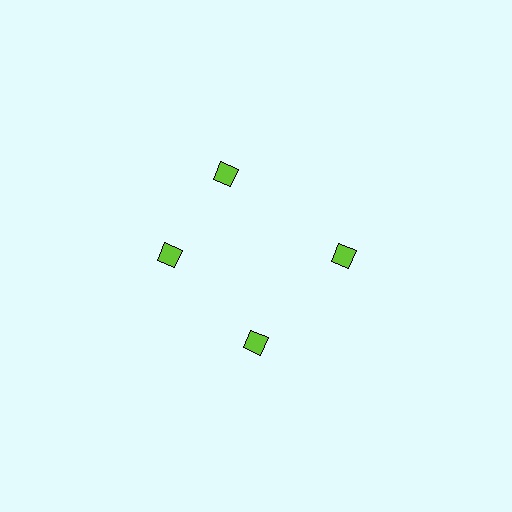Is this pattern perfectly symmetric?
No. The 4 lime diamonds are arranged in a ring, but one element near the 12 o'clock position is rotated out of alignment along the ring, breaking the 4-fold rotational symmetry.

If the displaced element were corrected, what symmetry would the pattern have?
It would have 4-fold rotational symmetry — the pattern would map onto itself every 90 degrees.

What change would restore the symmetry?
The symmetry would be restored by rotating it back into even spacing with its neighbors so that all 4 diamonds sit at equal angles and equal distance from the center.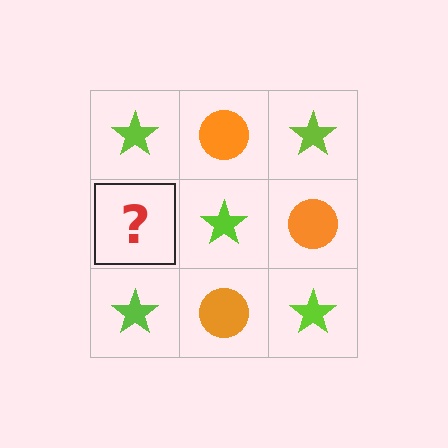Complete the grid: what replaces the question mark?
The question mark should be replaced with an orange circle.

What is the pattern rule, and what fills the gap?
The rule is that it alternates lime star and orange circle in a checkerboard pattern. The gap should be filled with an orange circle.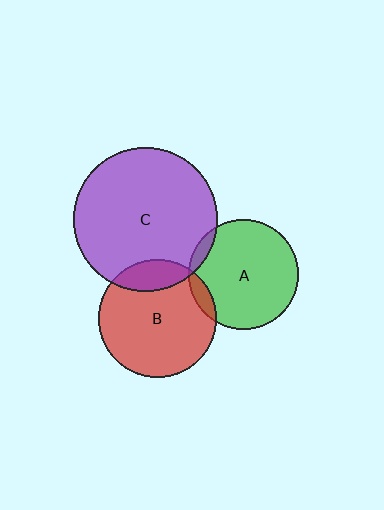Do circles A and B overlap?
Yes.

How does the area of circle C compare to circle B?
Approximately 1.5 times.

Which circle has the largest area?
Circle C (purple).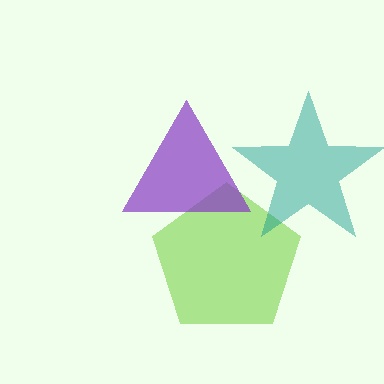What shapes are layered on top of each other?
The layered shapes are: a lime pentagon, a purple triangle, a teal star.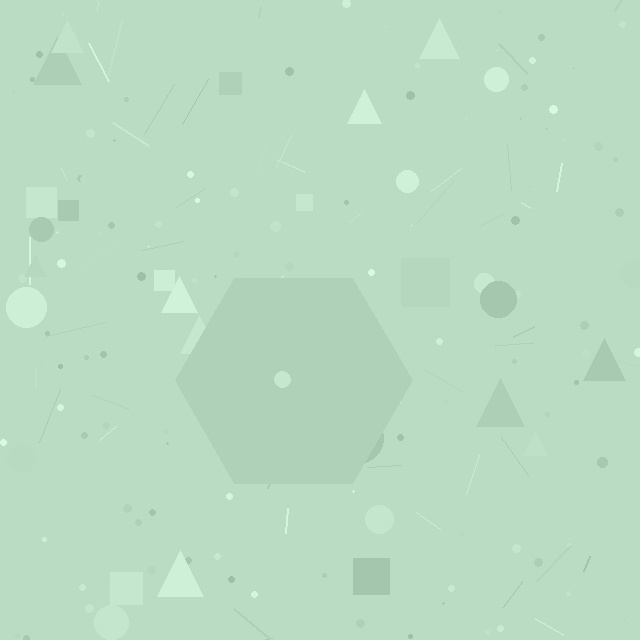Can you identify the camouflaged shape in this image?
The camouflaged shape is a hexagon.